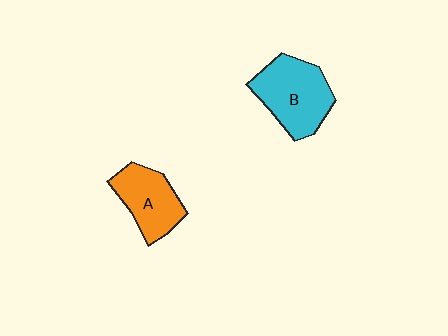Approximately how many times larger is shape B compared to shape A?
Approximately 1.3 times.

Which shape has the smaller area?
Shape A (orange).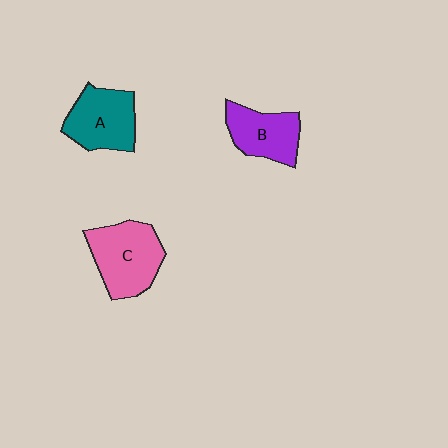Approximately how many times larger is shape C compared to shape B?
Approximately 1.3 times.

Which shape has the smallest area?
Shape B (purple).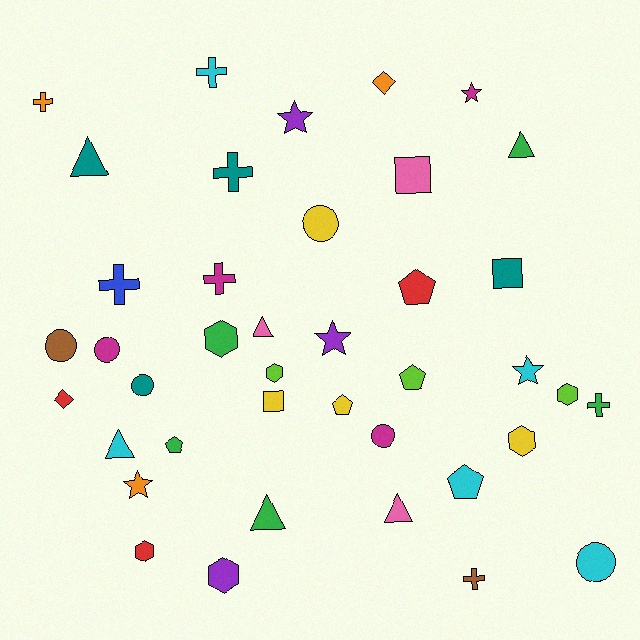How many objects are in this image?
There are 40 objects.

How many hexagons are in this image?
There are 6 hexagons.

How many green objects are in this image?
There are 5 green objects.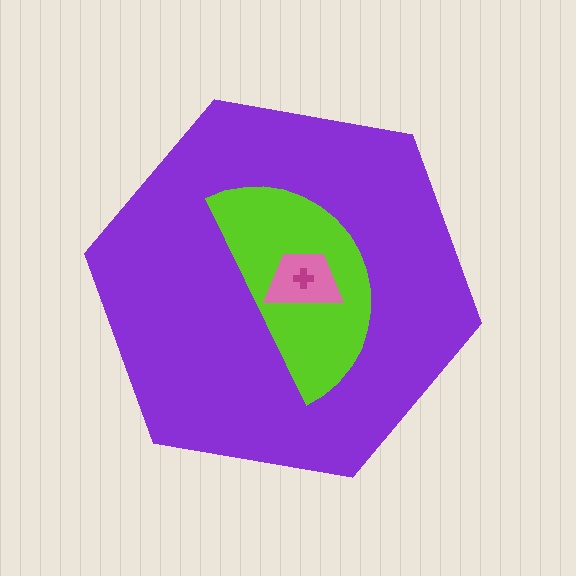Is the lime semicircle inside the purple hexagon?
Yes.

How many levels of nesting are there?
4.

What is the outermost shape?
The purple hexagon.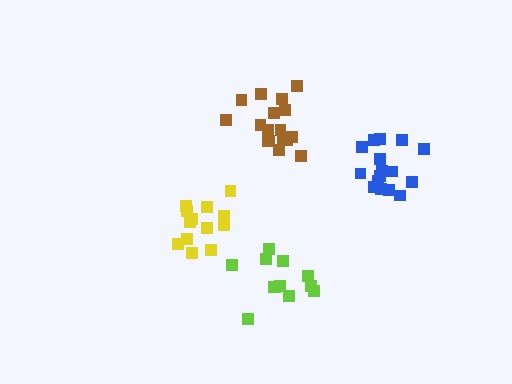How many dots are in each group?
Group 1: 12 dots, Group 2: 17 dots, Group 3: 13 dots, Group 4: 17 dots (59 total).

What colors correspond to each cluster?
The clusters are colored: lime, blue, yellow, brown.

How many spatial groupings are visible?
There are 4 spatial groupings.